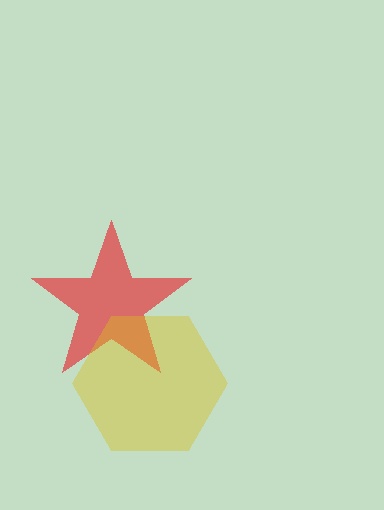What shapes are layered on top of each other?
The layered shapes are: a red star, a yellow hexagon.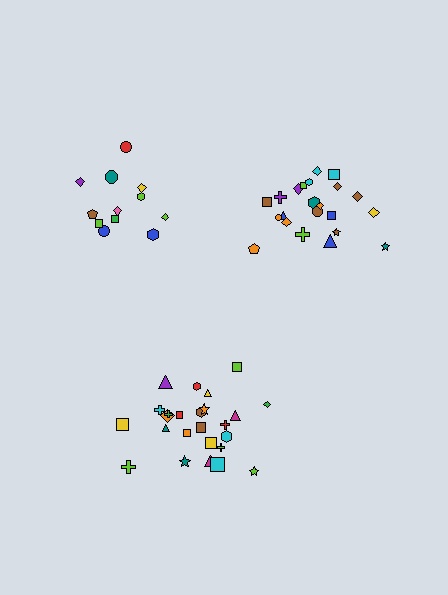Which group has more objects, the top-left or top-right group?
The top-right group.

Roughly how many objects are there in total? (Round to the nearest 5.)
Roughly 60 objects in total.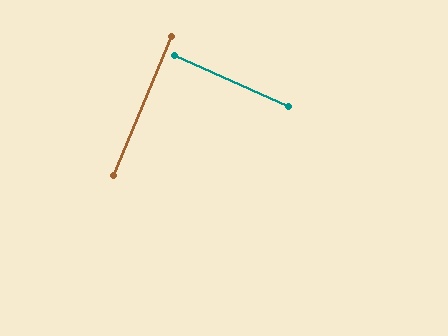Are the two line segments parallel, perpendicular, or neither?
Perpendicular — they meet at approximately 88°.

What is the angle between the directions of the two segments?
Approximately 88 degrees.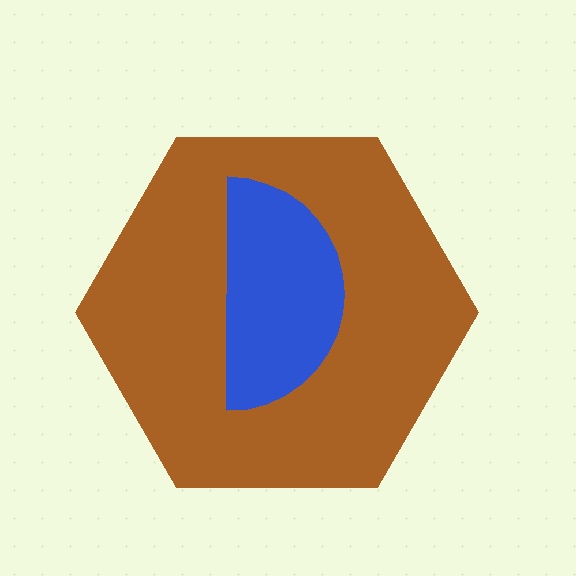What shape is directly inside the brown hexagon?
The blue semicircle.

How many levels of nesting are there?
2.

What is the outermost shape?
The brown hexagon.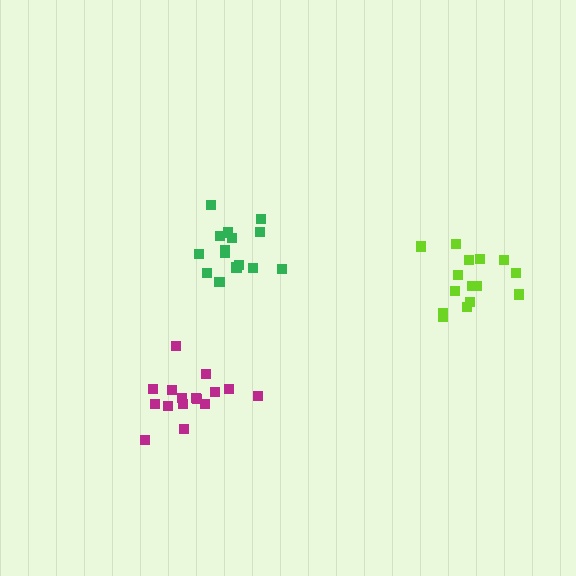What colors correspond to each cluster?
The clusters are colored: green, lime, magenta.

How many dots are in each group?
Group 1: 15 dots, Group 2: 15 dots, Group 3: 16 dots (46 total).